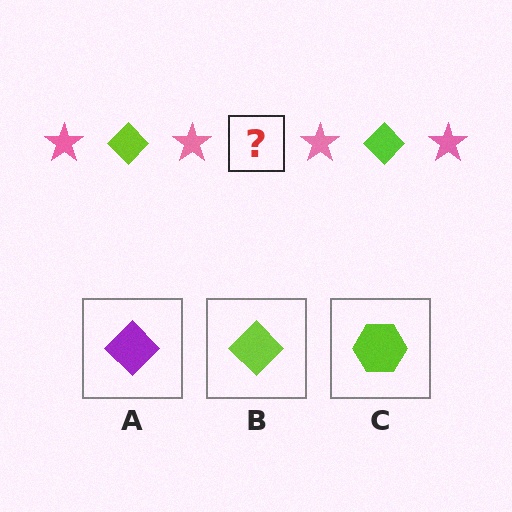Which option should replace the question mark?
Option B.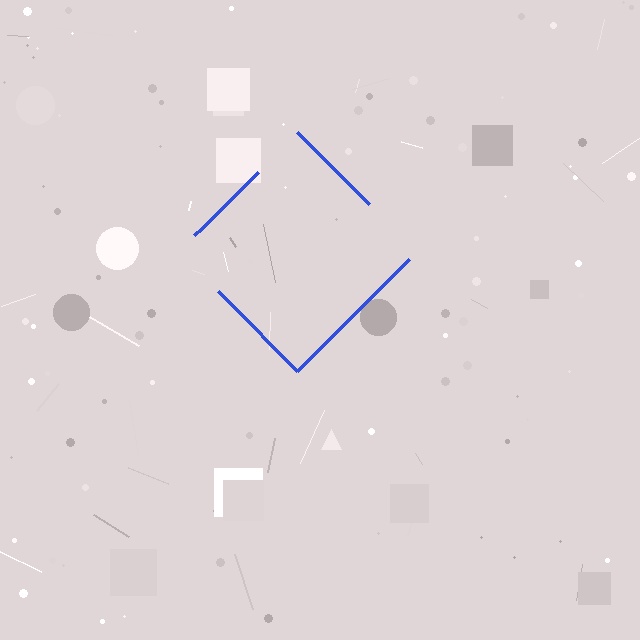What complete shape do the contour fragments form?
The contour fragments form a diamond.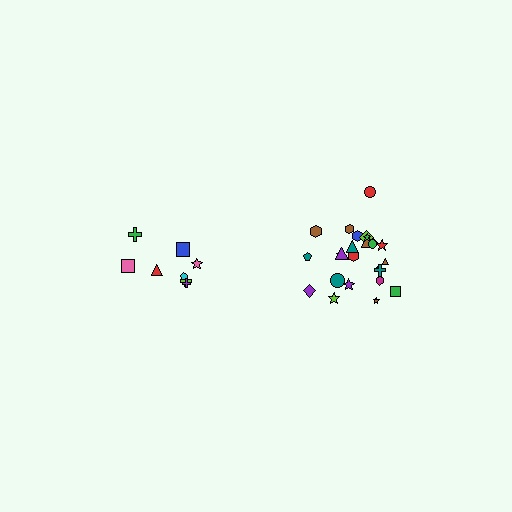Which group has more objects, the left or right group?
The right group.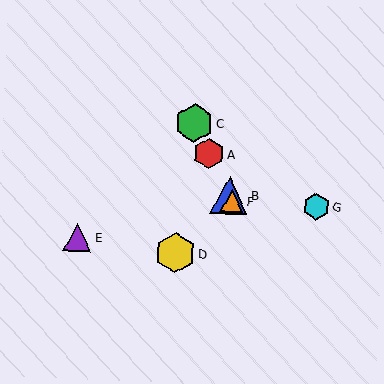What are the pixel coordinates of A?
Object A is at (209, 153).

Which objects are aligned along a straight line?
Objects A, B, C, F are aligned along a straight line.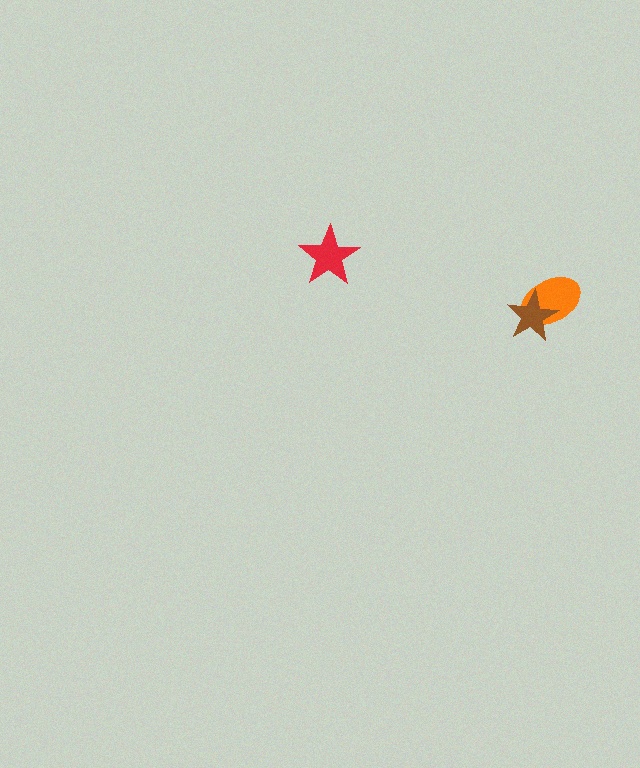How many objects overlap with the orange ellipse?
1 object overlaps with the orange ellipse.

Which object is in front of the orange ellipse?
The brown star is in front of the orange ellipse.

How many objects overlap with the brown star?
1 object overlaps with the brown star.